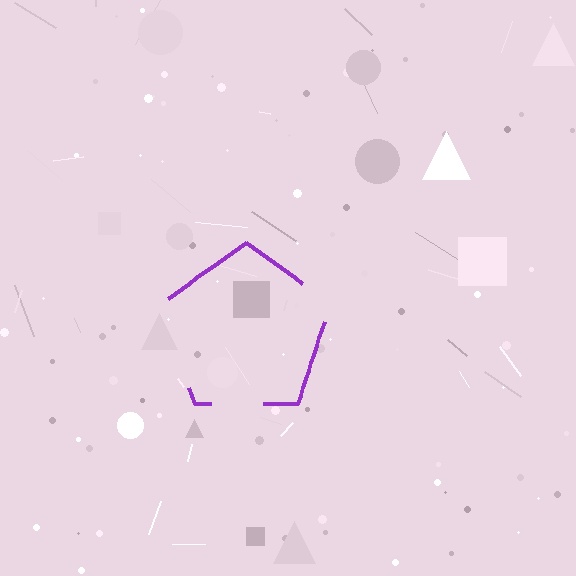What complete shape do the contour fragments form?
The contour fragments form a pentagon.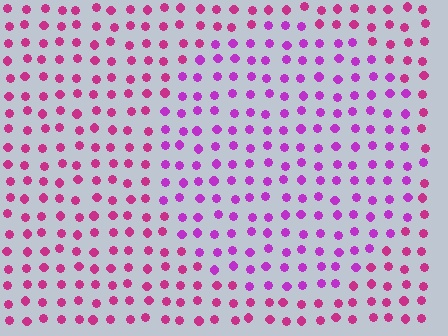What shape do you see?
I see a circle.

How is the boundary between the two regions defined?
The boundary is defined purely by a slight shift in hue (about 30 degrees). Spacing, size, and orientation are identical on both sides.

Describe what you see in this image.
The image is filled with small magenta elements in a uniform arrangement. A circle-shaped region is visible where the elements are tinted to a slightly different hue, forming a subtle color boundary.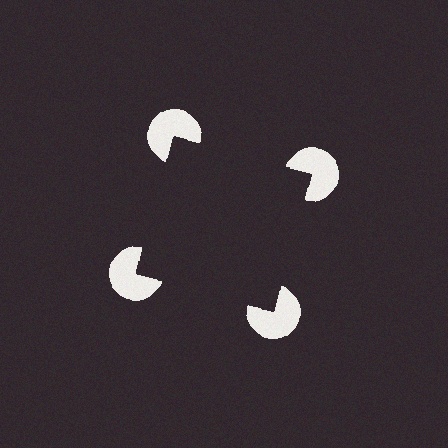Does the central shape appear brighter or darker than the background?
It typically appears slightly darker than the background, even though no actual brightness change is drawn.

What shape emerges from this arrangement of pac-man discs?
An illusory square — its edges are inferred from the aligned wedge cuts in the pac-man discs, not physically drawn.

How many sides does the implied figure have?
4 sides.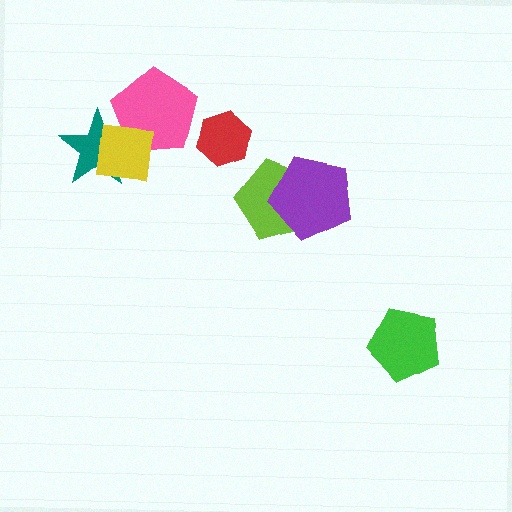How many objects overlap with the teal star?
2 objects overlap with the teal star.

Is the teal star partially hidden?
Yes, it is partially covered by another shape.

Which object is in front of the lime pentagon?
The purple pentagon is in front of the lime pentagon.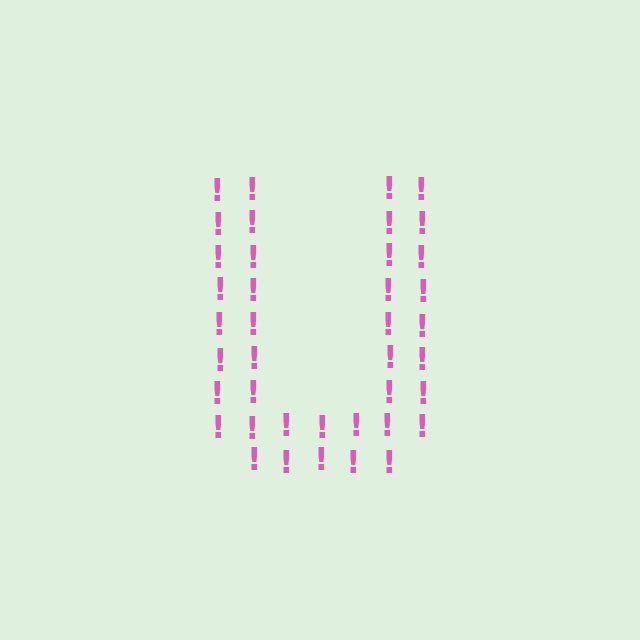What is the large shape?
The large shape is the letter U.